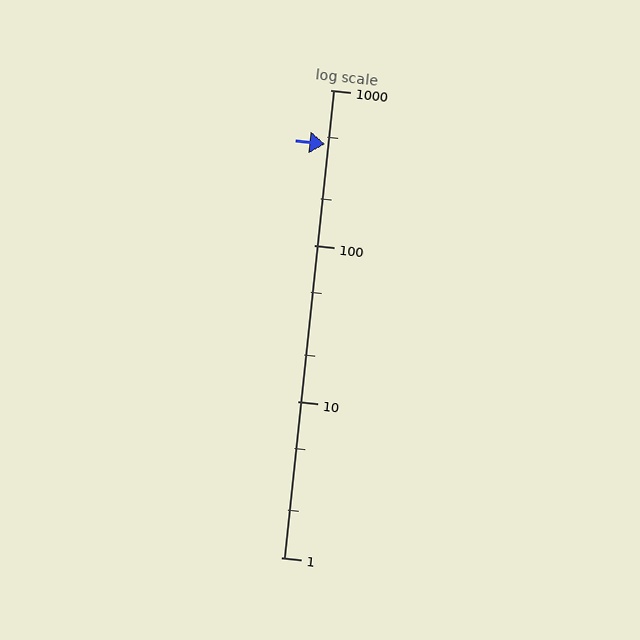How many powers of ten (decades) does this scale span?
The scale spans 3 decades, from 1 to 1000.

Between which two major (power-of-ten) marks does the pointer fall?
The pointer is between 100 and 1000.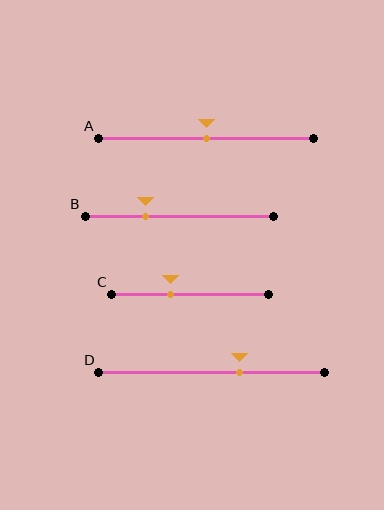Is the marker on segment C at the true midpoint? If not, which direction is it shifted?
No, the marker on segment C is shifted to the left by about 12% of the segment length.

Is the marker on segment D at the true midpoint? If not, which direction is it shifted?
No, the marker on segment D is shifted to the right by about 13% of the segment length.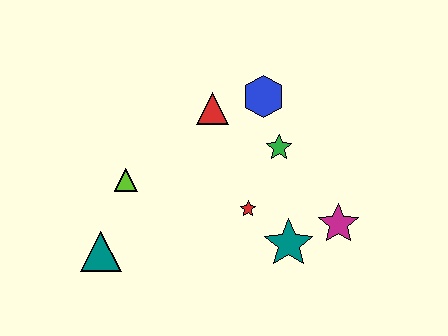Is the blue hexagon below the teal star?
No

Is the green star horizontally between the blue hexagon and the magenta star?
Yes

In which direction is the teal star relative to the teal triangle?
The teal star is to the right of the teal triangle.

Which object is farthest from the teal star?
The teal triangle is farthest from the teal star.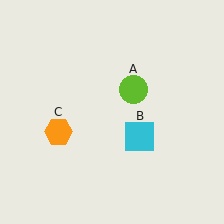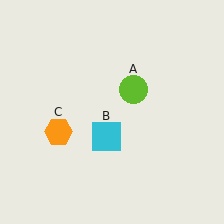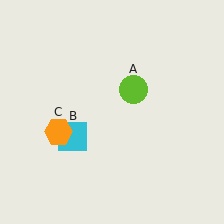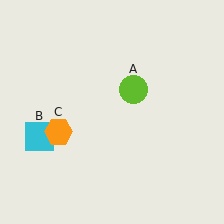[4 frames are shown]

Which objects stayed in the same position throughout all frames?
Lime circle (object A) and orange hexagon (object C) remained stationary.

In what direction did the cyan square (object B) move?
The cyan square (object B) moved left.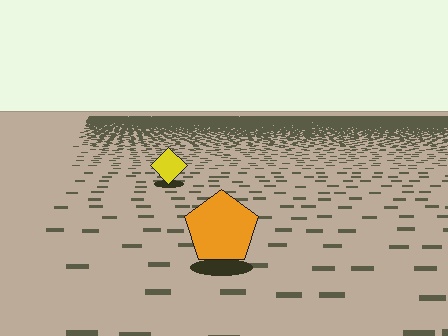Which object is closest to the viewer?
The orange pentagon is closest. The texture marks near it are larger and more spread out.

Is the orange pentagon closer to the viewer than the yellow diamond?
Yes. The orange pentagon is closer — you can tell from the texture gradient: the ground texture is coarser near it.